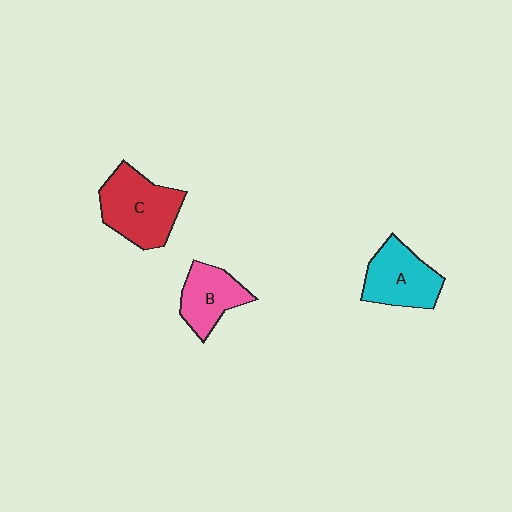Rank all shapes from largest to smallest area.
From largest to smallest: C (red), A (cyan), B (pink).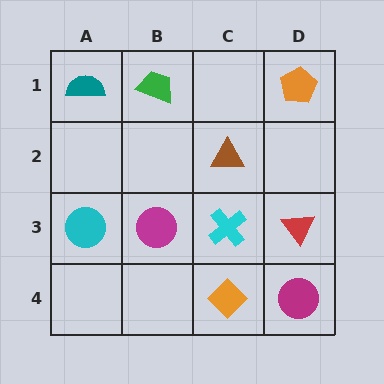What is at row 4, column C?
An orange diamond.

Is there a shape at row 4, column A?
No, that cell is empty.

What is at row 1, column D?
An orange pentagon.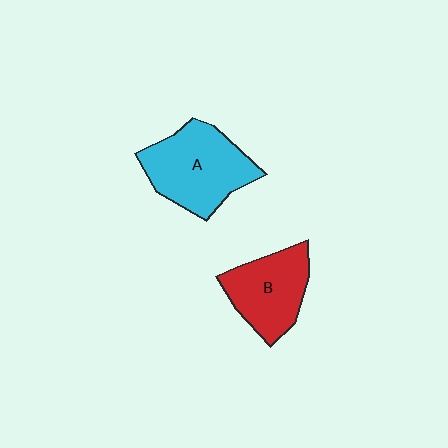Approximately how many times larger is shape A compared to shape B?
Approximately 1.3 times.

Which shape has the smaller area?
Shape B (red).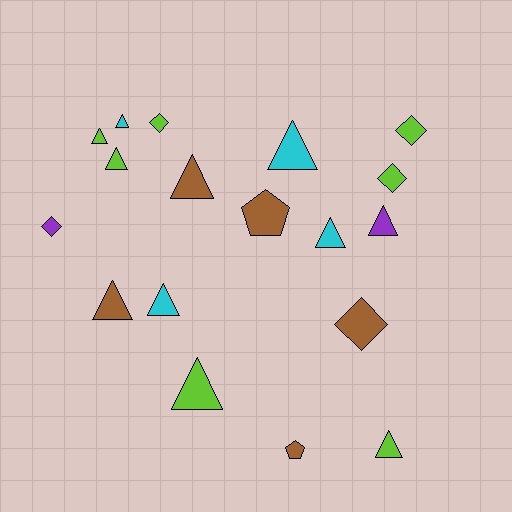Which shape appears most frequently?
Triangle, with 11 objects.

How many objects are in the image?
There are 18 objects.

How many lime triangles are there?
There are 4 lime triangles.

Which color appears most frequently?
Lime, with 7 objects.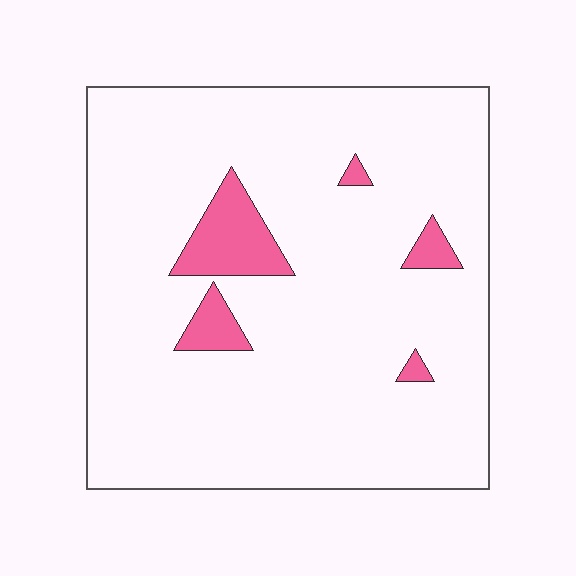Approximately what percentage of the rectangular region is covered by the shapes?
Approximately 10%.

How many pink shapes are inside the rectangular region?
5.